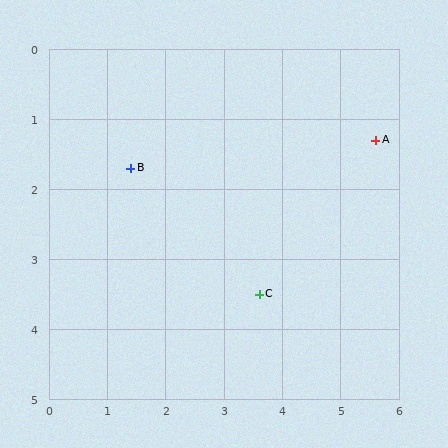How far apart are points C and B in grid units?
Points C and B are about 2.8 grid units apart.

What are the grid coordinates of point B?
Point B is at approximately (1.4, 1.7).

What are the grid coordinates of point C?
Point C is at approximately (3.6, 3.5).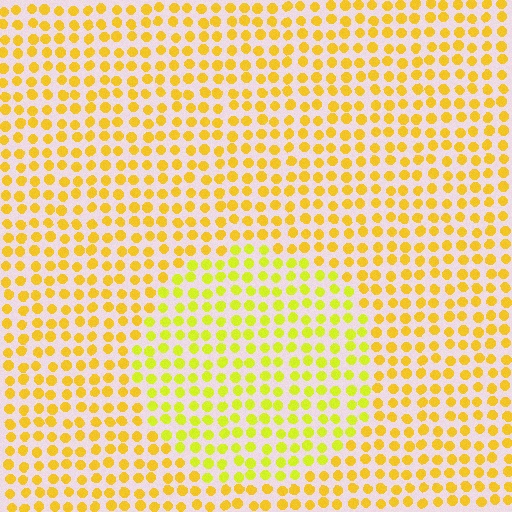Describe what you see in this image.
The image is filled with small yellow elements in a uniform arrangement. A circle-shaped region is visible where the elements are tinted to a slightly different hue, forming a subtle color boundary.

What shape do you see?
I see a circle.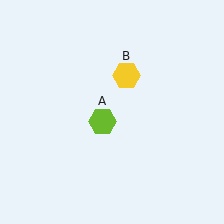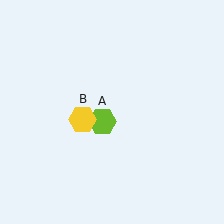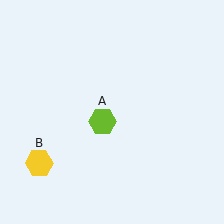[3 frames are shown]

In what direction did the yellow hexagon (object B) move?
The yellow hexagon (object B) moved down and to the left.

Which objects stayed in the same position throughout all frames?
Lime hexagon (object A) remained stationary.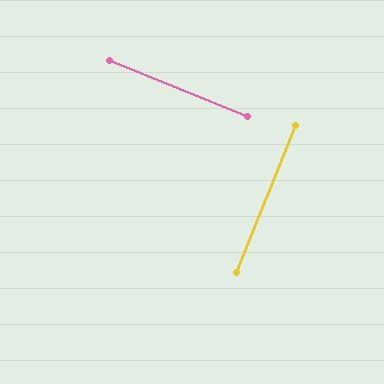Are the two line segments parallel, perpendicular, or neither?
Perpendicular — they meet at approximately 90°.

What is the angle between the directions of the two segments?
Approximately 90 degrees.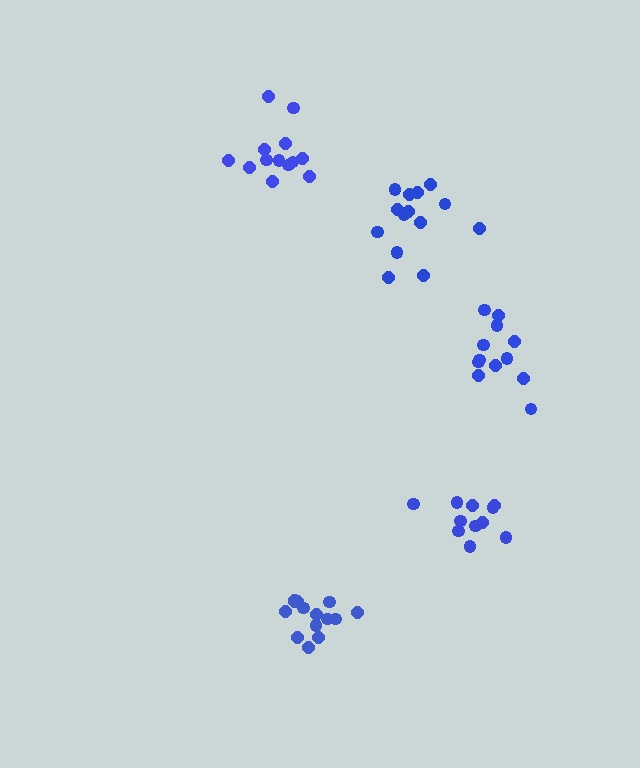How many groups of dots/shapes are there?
There are 5 groups.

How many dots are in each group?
Group 1: 12 dots, Group 2: 14 dots, Group 3: 13 dots, Group 4: 11 dots, Group 5: 14 dots (64 total).